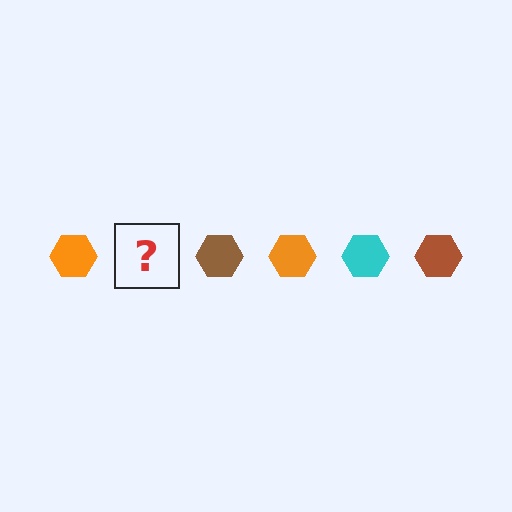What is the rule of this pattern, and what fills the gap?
The rule is that the pattern cycles through orange, cyan, brown hexagons. The gap should be filled with a cyan hexagon.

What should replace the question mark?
The question mark should be replaced with a cyan hexagon.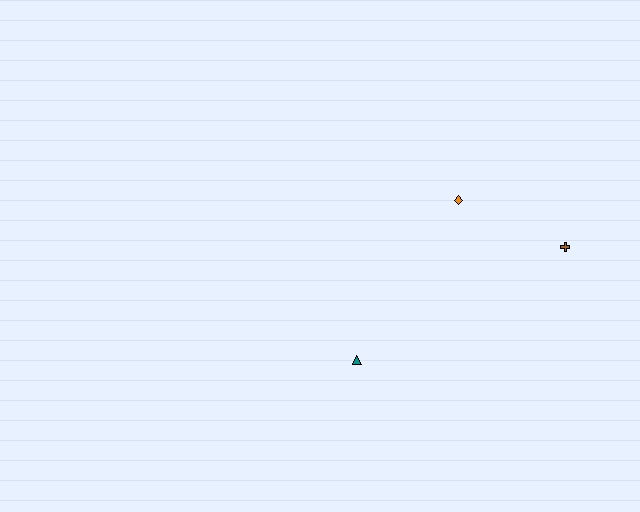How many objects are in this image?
There are 3 objects.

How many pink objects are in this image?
There are no pink objects.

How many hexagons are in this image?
There are no hexagons.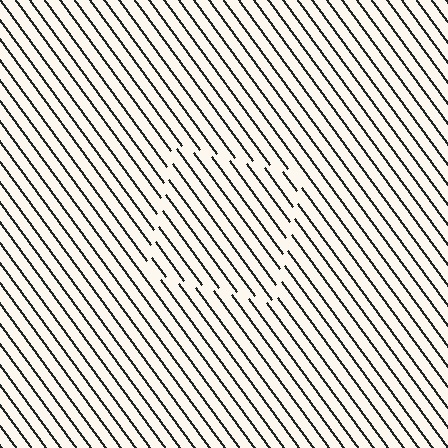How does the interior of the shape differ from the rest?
The interior of the shape contains the same grating, shifted by half a period — the contour is defined by the phase discontinuity where line-ends from the inner and outer gratings abut.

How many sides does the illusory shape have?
4 sides — the line-ends trace a square.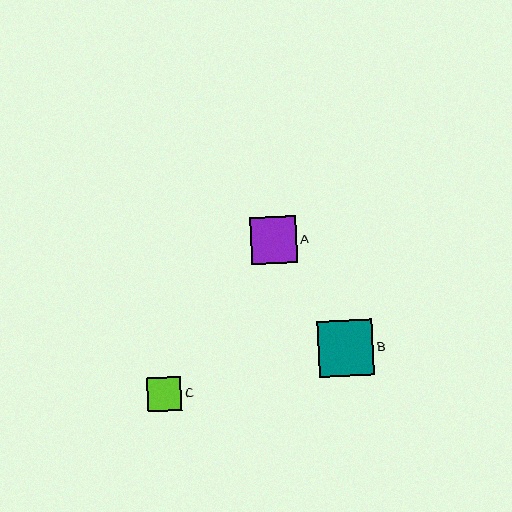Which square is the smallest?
Square C is the smallest with a size of approximately 34 pixels.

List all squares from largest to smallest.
From largest to smallest: B, A, C.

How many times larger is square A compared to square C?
Square A is approximately 1.4 times the size of square C.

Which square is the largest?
Square B is the largest with a size of approximately 55 pixels.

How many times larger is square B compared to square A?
Square B is approximately 1.2 times the size of square A.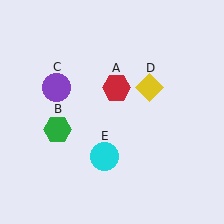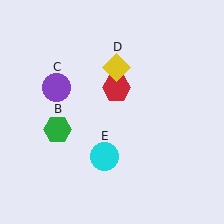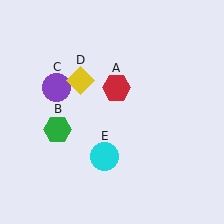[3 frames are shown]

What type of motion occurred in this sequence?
The yellow diamond (object D) rotated counterclockwise around the center of the scene.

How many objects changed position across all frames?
1 object changed position: yellow diamond (object D).